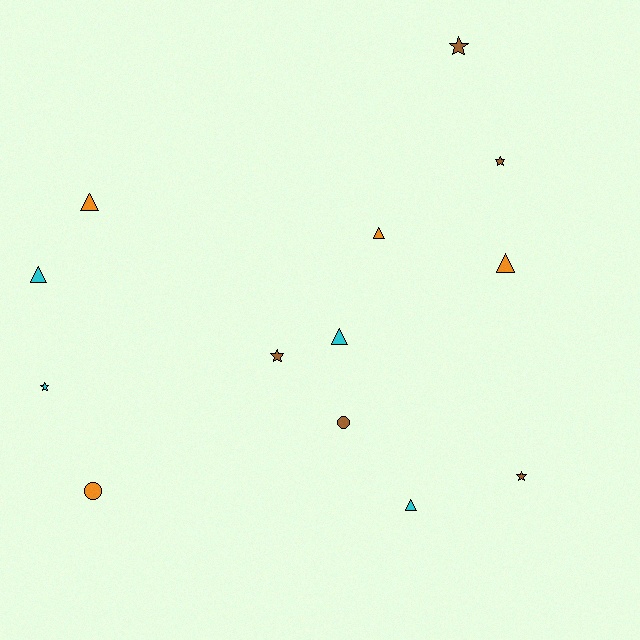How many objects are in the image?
There are 13 objects.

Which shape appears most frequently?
Triangle, with 6 objects.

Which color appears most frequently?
Brown, with 5 objects.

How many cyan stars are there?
There is 1 cyan star.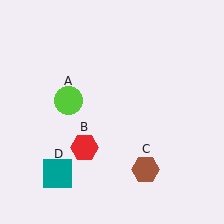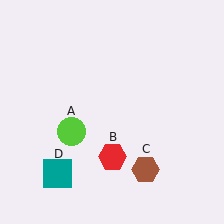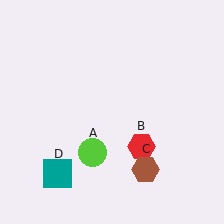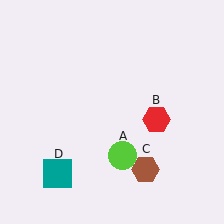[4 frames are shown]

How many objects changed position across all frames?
2 objects changed position: lime circle (object A), red hexagon (object B).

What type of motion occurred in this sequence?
The lime circle (object A), red hexagon (object B) rotated counterclockwise around the center of the scene.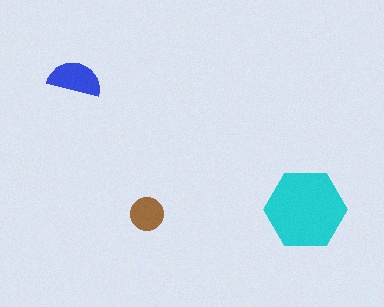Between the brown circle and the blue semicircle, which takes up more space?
The blue semicircle.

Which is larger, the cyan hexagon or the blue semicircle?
The cyan hexagon.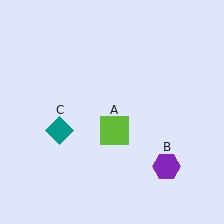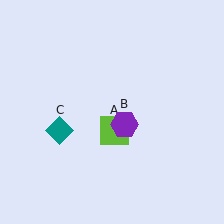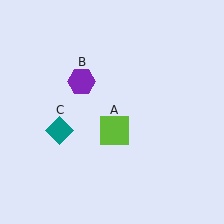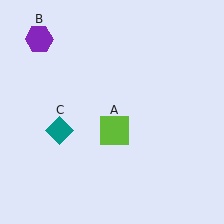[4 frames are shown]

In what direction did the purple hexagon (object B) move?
The purple hexagon (object B) moved up and to the left.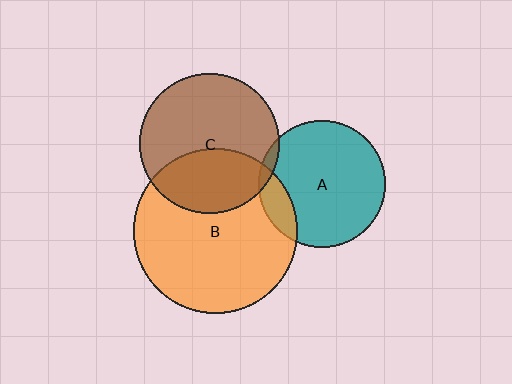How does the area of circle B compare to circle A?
Approximately 1.7 times.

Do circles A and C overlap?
Yes.